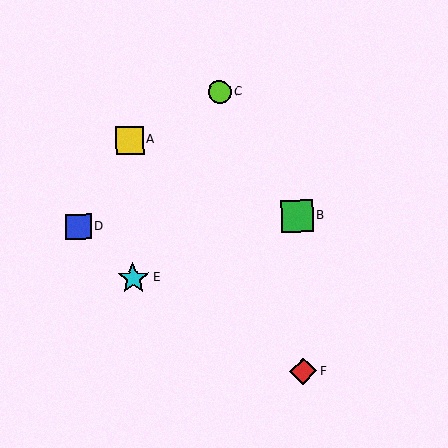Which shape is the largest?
The cyan star (labeled E) is the largest.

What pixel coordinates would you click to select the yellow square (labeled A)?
Click at (130, 140) to select the yellow square A.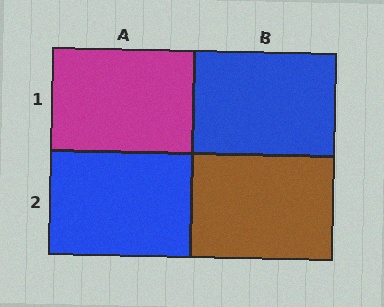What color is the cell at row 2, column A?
Blue.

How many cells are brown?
1 cell is brown.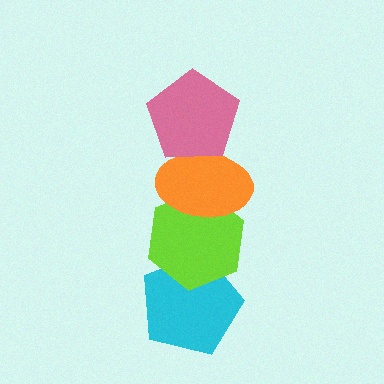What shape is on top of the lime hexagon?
The orange ellipse is on top of the lime hexagon.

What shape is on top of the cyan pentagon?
The lime hexagon is on top of the cyan pentagon.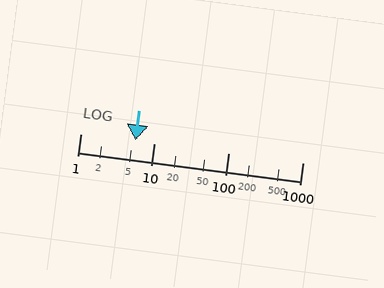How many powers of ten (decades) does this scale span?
The scale spans 3 decades, from 1 to 1000.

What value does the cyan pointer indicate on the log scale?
The pointer indicates approximately 5.6.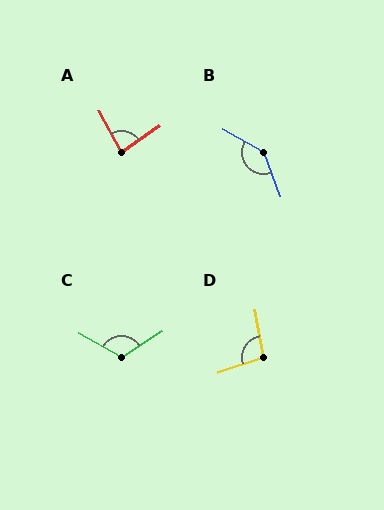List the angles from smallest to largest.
A (84°), D (98°), C (118°), B (139°).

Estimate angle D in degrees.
Approximately 98 degrees.